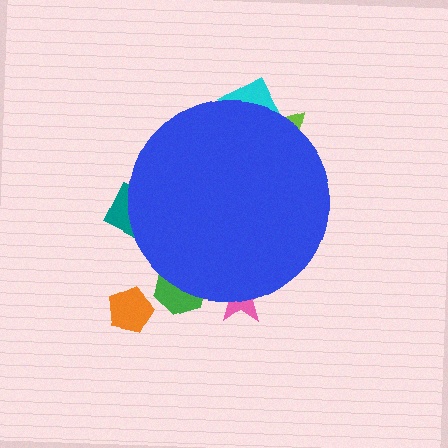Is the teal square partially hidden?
Yes, the teal square is partially hidden behind the blue circle.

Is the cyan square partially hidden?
Yes, the cyan square is partially hidden behind the blue circle.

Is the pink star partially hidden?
Yes, the pink star is partially hidden behind the blue circle.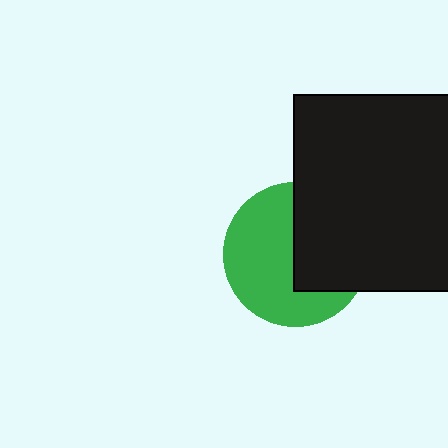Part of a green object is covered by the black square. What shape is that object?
It is a circle.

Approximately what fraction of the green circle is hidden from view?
Roughly 42% of the green circle is hidden behind the black square.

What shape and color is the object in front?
The object in front is a black square.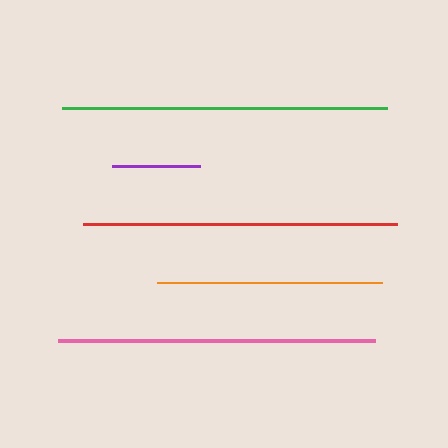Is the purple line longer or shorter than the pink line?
The pink line is longer than the purple line.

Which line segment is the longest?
The green line is the longest at approximately 325 pixels.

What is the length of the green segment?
The green segment is approximately 325 pixels long.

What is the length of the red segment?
The red segment is approximately 314 pixels long.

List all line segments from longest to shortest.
From longest to shortest: green, pink, red, orange, purple.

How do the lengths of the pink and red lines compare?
The pink and red lines are approximately the same length.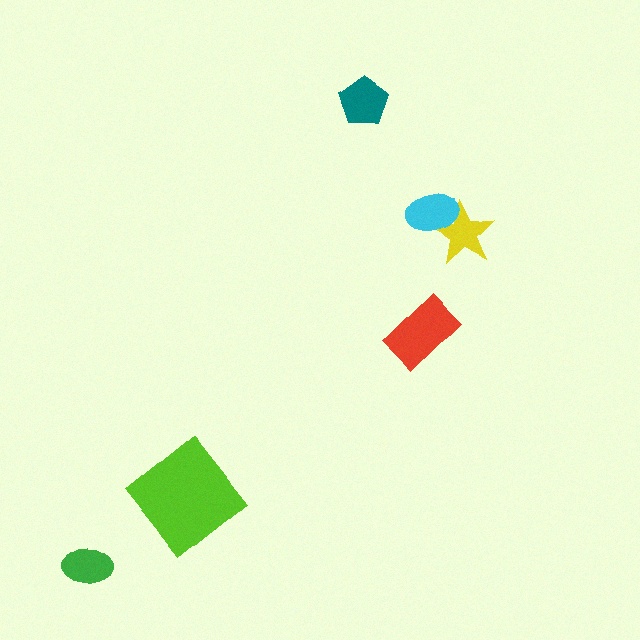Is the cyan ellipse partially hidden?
No, no other shape covers it.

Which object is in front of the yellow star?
The cyan ellipse is in front of the yellow star.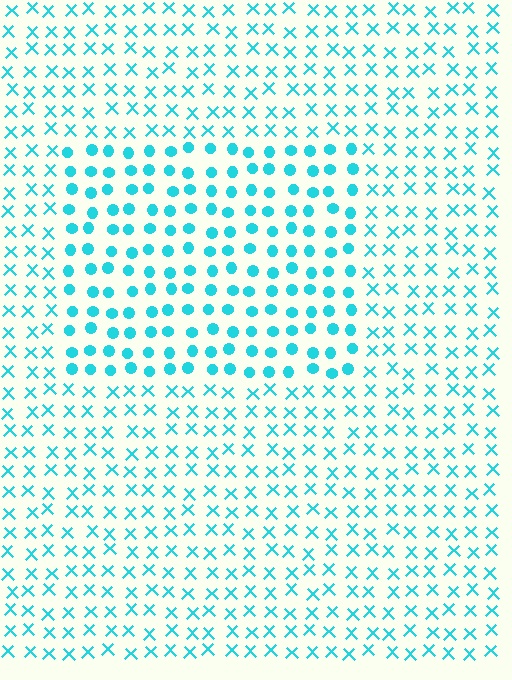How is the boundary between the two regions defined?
The boundary is defined by a change in element shape: circles inside vs. X marks outside. All elements share the same color and spacing.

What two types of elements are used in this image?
The image uses circles inside the rectangle region and X marks outside it.